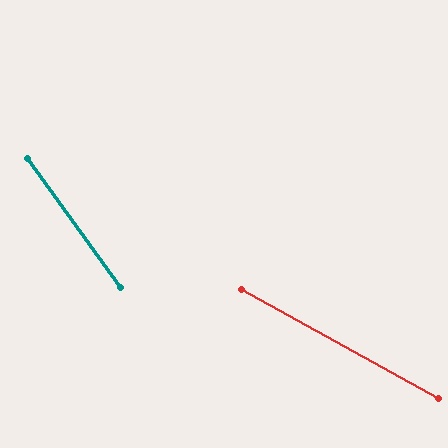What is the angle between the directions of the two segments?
Approximately 26 degrees.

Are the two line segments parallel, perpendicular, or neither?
Neither parallel nor perpendicular — they differ by about 26°.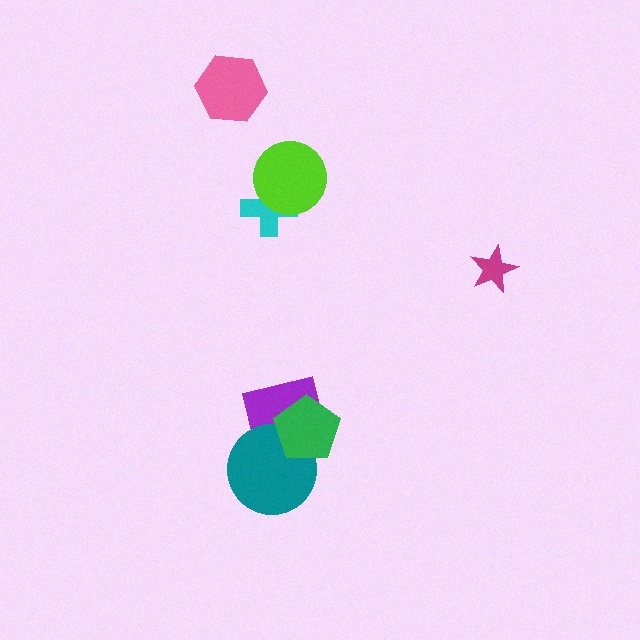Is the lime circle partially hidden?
No, no other shape covers it.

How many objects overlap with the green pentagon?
2 objects overlap with the green pentagon.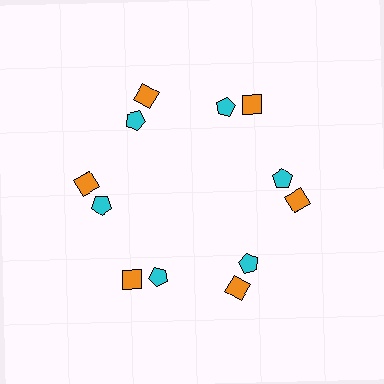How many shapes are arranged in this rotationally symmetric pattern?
There are 12 shapes, arranged in 6 groups of 2.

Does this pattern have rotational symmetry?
Yes, this pattern has 6-fold rotational symmetry. It looks the same after rotating 60 degrees around the center.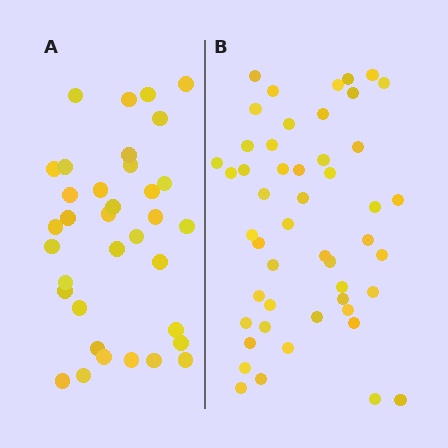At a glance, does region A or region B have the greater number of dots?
Region B (the right region) has more dots.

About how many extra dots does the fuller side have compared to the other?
Region B has approximately 15 more dots than region A.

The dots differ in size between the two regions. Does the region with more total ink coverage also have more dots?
No. Region A has more total ink coverage because its dots are larger, but region B actually contains more individual dots. Total area can be misleading — the number of items is what matters here.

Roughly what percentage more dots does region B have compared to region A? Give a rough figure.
About 40% more.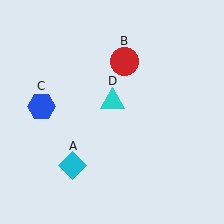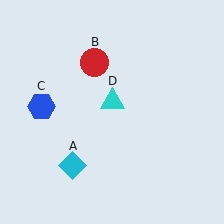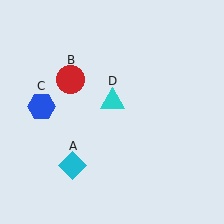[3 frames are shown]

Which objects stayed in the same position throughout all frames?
Cyan diamond (object A) and blue hexagon (object C) and cyan triangle (object D) remained stationary.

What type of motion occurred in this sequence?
The red circle (object B) rotated counterclockwise around the center of the scene.